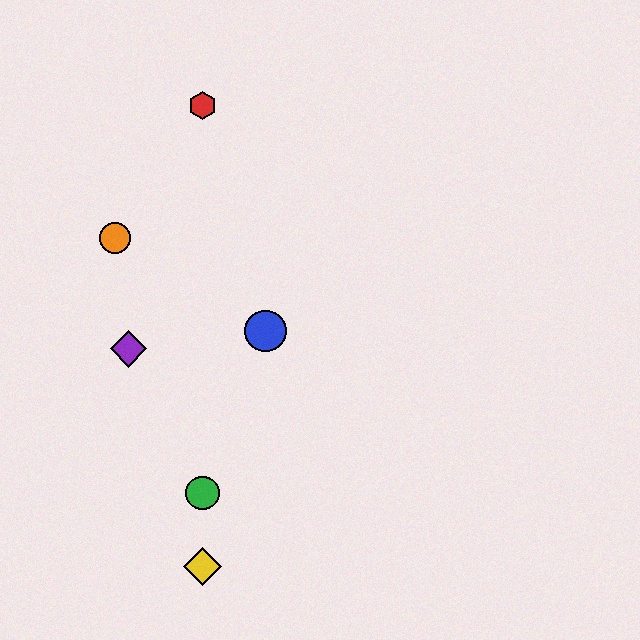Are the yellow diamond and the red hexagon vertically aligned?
Yes, both are at x≈203.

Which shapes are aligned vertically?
The red hexagon, the green circle, the yellow diamond are aligned vertically.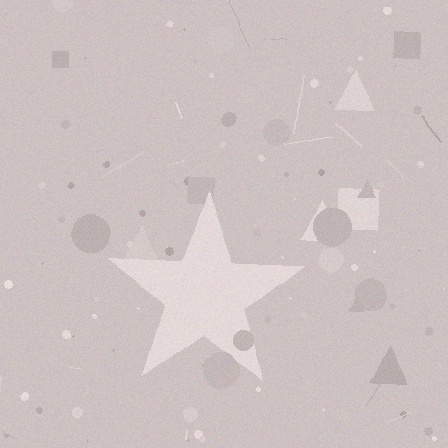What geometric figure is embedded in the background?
A star is embedded in the background.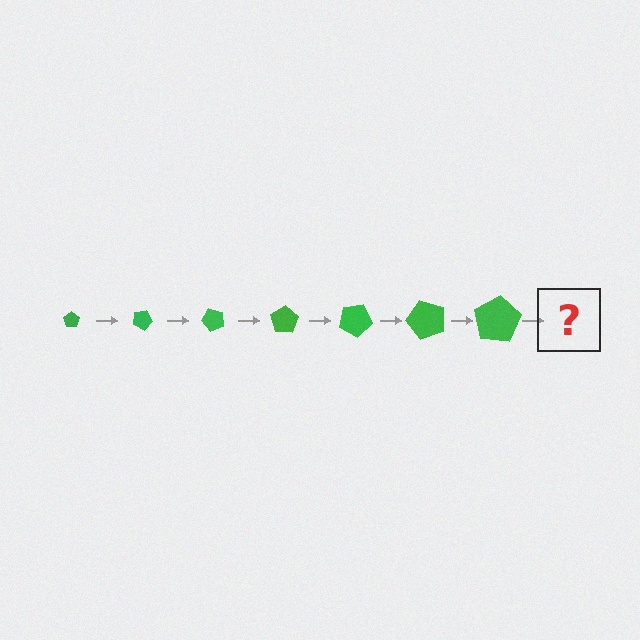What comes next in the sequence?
The next element should be a pentagon, larger than the previous one and rotated 175 degrees from the start.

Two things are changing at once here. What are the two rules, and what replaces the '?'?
The two rules are that the pentagon grows larger each step and it rotates 25 degrees each step. The '?' should be a pentagon, larger than the previous one and rotated 175 degrees from the start.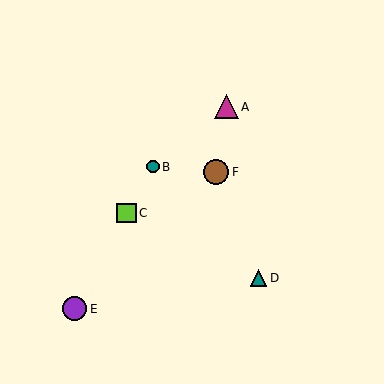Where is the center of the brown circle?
The center of the brown circle is at (216, 172).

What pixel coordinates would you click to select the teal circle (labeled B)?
Click at (153, 167) to select the teal circle B.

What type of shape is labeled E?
Shape E is a purple circle.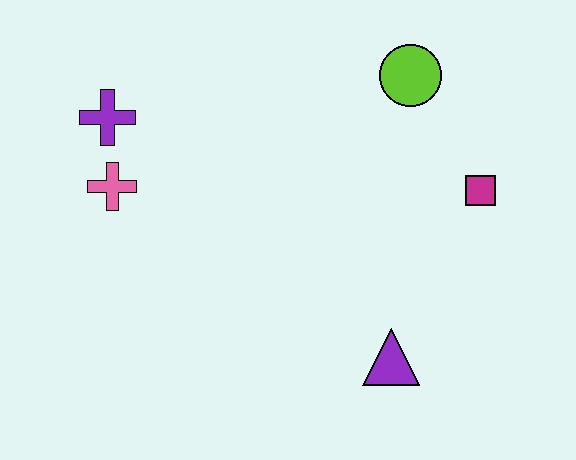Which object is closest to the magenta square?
The lime circle is closest to the magenta square.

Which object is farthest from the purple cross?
The magenta square is farthest from the purple cross.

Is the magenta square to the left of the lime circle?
No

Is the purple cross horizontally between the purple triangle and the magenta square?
No